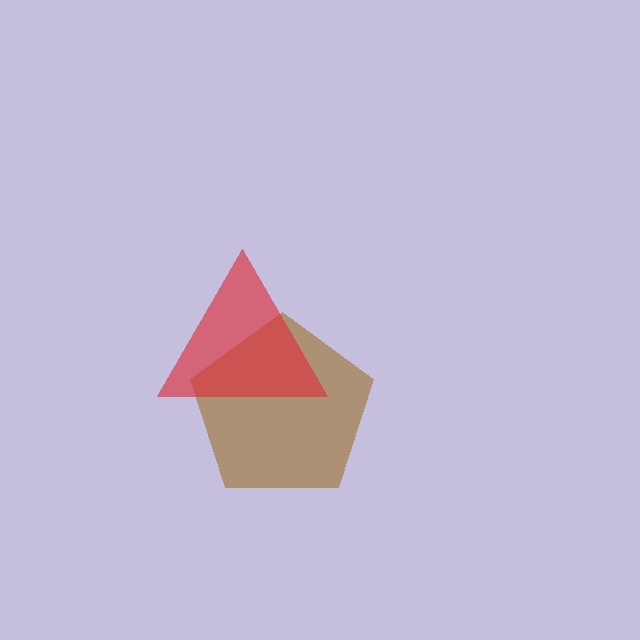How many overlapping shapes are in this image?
There are 2 overlapping shapes in the image.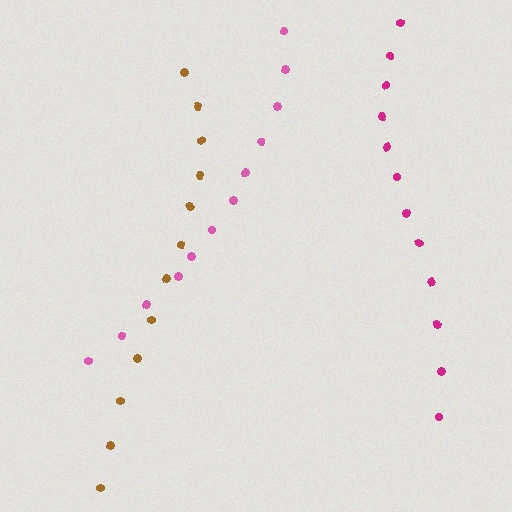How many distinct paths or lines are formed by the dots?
There are 3 distinct paths.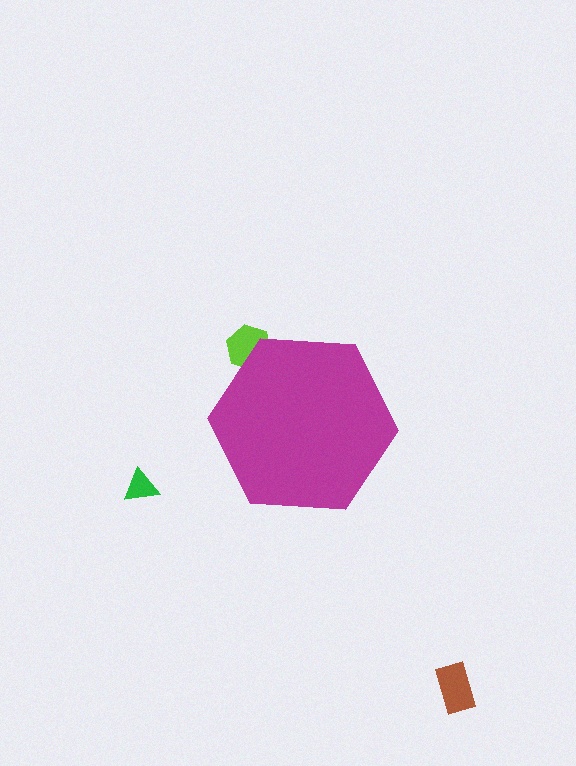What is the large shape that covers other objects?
A magenta hexagon.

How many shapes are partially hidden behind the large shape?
1 shape is partially hidden.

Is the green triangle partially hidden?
No, the green triangle is fully visible.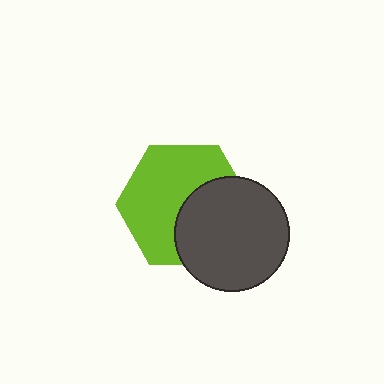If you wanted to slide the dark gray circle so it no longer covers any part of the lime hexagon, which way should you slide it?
Slide it toward the lower-right — that is the most direct way to separate the two shapes.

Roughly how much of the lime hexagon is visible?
About half of it is visible (roughly 60%).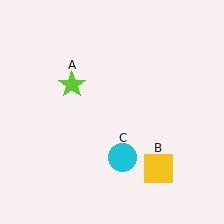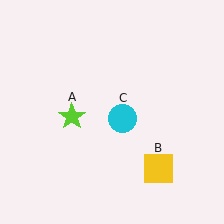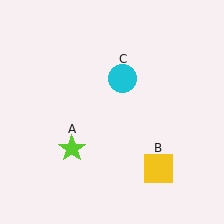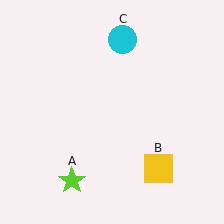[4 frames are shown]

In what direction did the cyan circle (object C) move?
The cyan circle (object C) moved up.